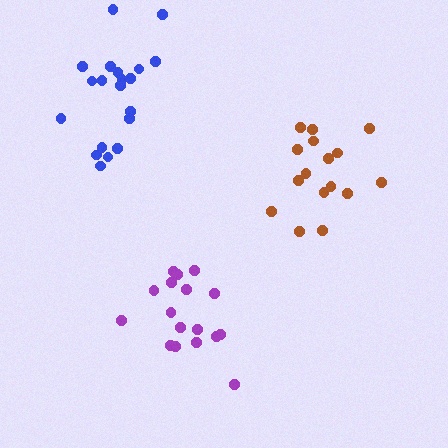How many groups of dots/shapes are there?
There are 3 groups.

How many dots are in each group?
Group 1: 16 dots, Group 2: 18 dots, Group 3: 20 dots (54 total).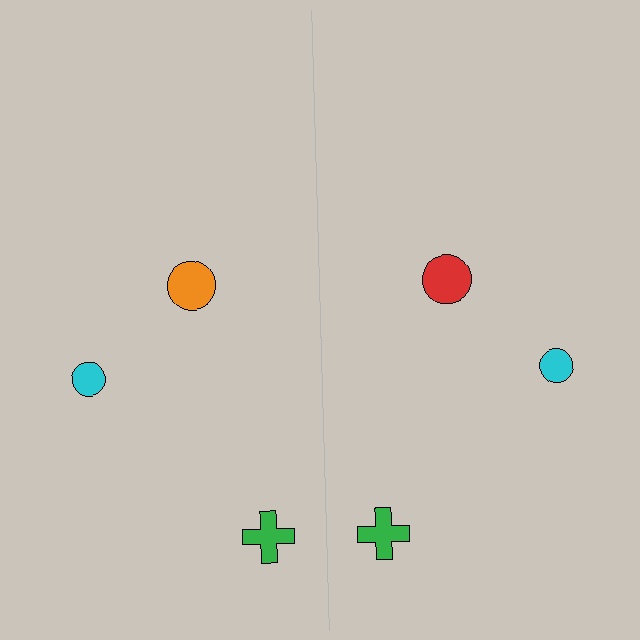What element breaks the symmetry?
The red circle on the right side breaks the symmetry — its mirror counterpart is orange.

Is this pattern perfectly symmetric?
No, the pattern is not perfectly symmetric. The red circle on the right side breaks the symmetry — its mirror counterpart is orange.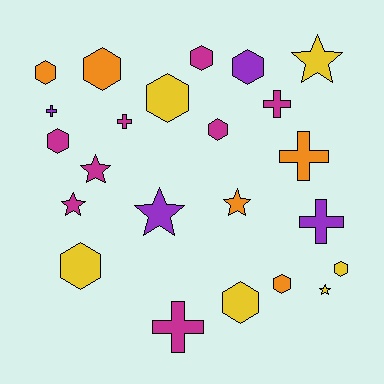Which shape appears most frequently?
Hexagon, with 11 objects.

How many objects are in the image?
There are 23 objects.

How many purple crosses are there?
There are 2 purple crosses.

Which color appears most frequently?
Magenta, with 8 objects.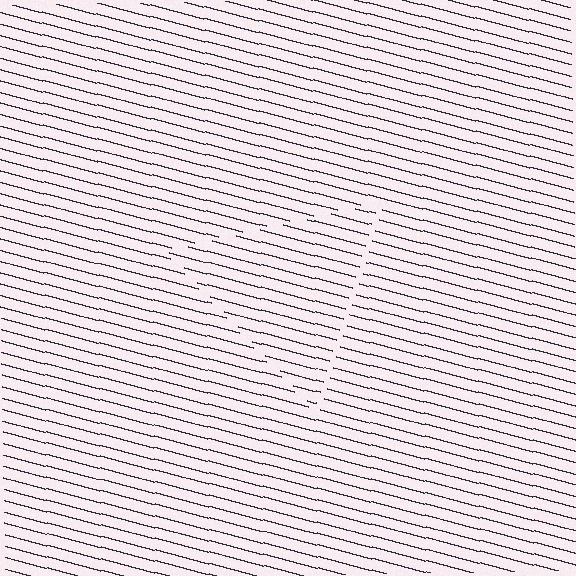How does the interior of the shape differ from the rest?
The interior of the shape contains the same grating, shifted by half a period — the contour is defined by the phase discontinuity where line-ends from the inner and outer gratings abut.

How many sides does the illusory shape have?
3 sides — the line-ends trace a triangle.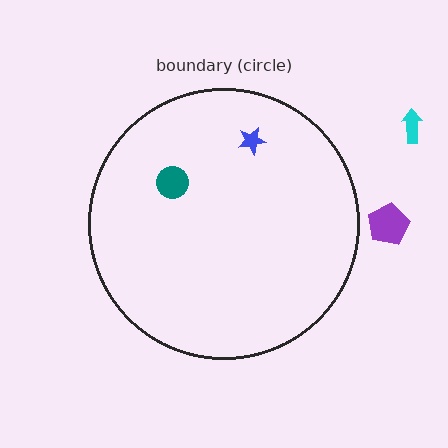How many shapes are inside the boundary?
2 inside, 2 outside.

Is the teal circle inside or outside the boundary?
Inside.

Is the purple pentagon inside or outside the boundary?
Outside.